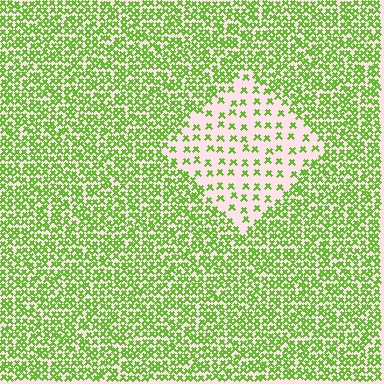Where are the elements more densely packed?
The elements are more densely packed outside the diamond boundary.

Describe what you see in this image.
The image contains small lime elements arranged at two different densities. A diamond-shaped region is visible where the elements are less densely packed than the surrounding area.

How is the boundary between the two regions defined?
The boundary is defined by a change in element density (approximately 2.9x ratio). All elements are the same color, size, and shape.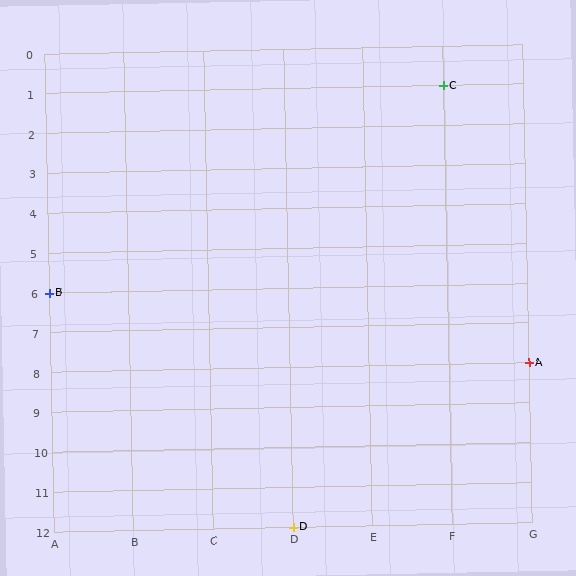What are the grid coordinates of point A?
Point A is at grid coordinates (G, 8).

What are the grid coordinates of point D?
Point D is at grid coordinates (D, 12).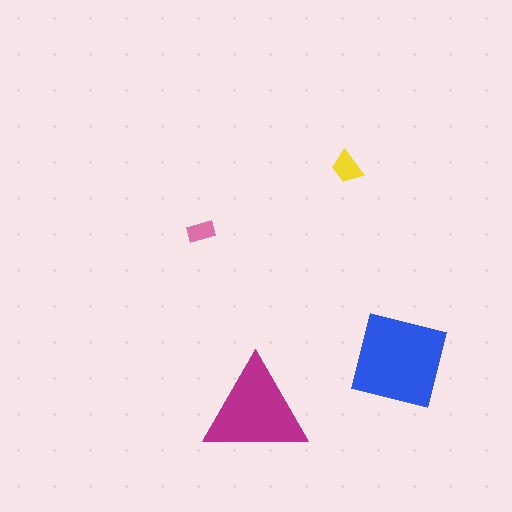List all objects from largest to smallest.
The blue square, the magenta triangle, the yellow trapezoid, the pink rectangle.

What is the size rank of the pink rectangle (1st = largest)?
4th.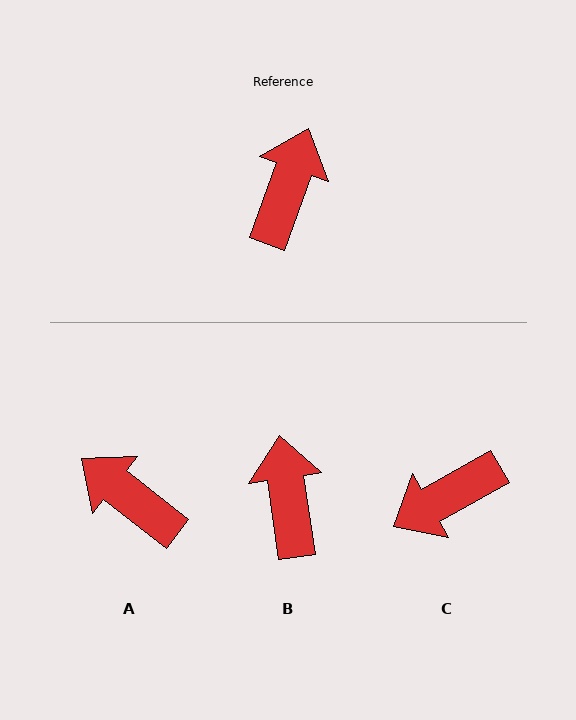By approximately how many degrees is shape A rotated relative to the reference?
Approximately 72 degrees counter-clockwise.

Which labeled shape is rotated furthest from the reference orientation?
C, about 139 degrees away.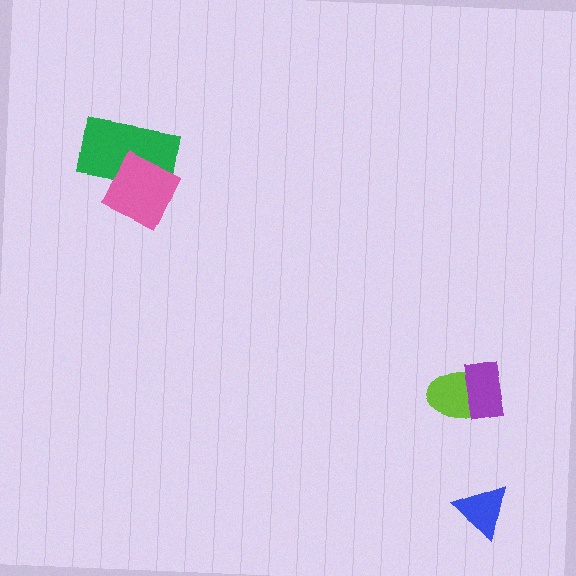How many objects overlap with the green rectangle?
1 object overlaps with the green rectangle.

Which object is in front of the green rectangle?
The pink diamond is in front of the green rectangle.